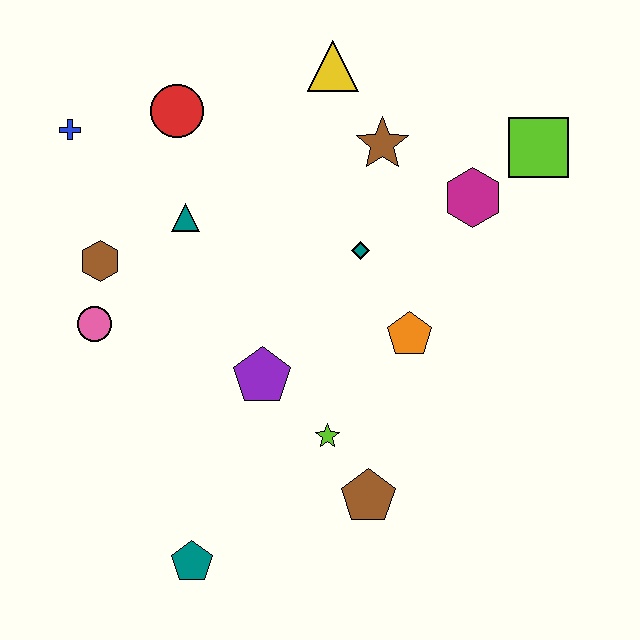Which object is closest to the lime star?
The brown pentagon is closest to the lime star.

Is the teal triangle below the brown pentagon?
No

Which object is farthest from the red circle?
The teal pentagon is farthest from the red circle.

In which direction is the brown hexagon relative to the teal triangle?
The brown hexagon is to the left of the teal triangle.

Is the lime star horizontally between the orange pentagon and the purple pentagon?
Yes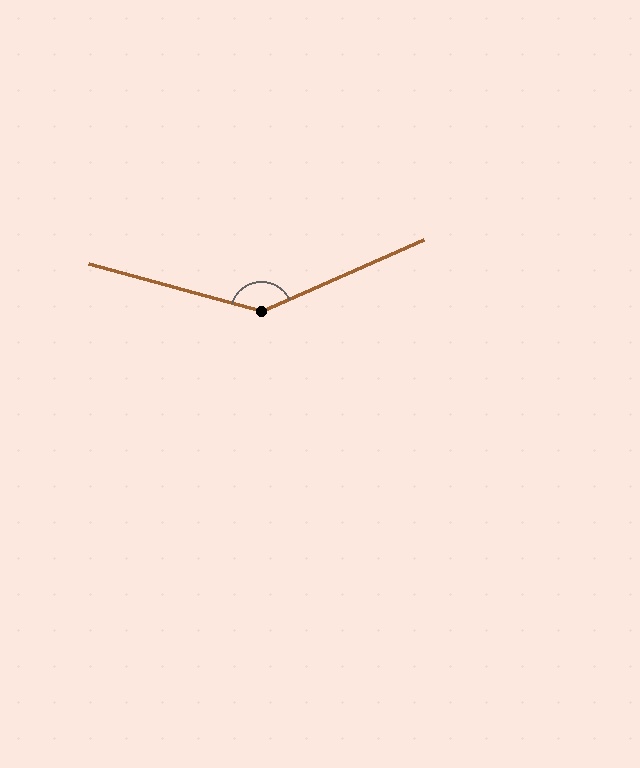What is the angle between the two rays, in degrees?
Approximately 140 degrees.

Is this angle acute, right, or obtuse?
It is obtuse.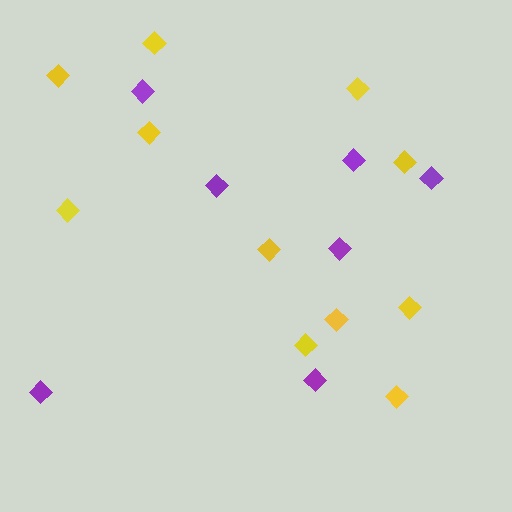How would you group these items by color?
There are 2 groups: one group of purple diamonds (7) and one group of yellow diamonds (11).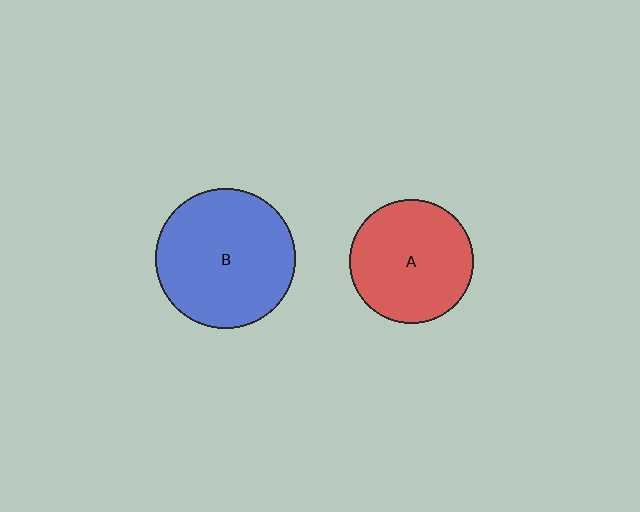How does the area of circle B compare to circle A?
Approximately 1.3 times.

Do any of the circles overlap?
No, none of the circles overlap.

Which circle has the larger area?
Circle B (blue).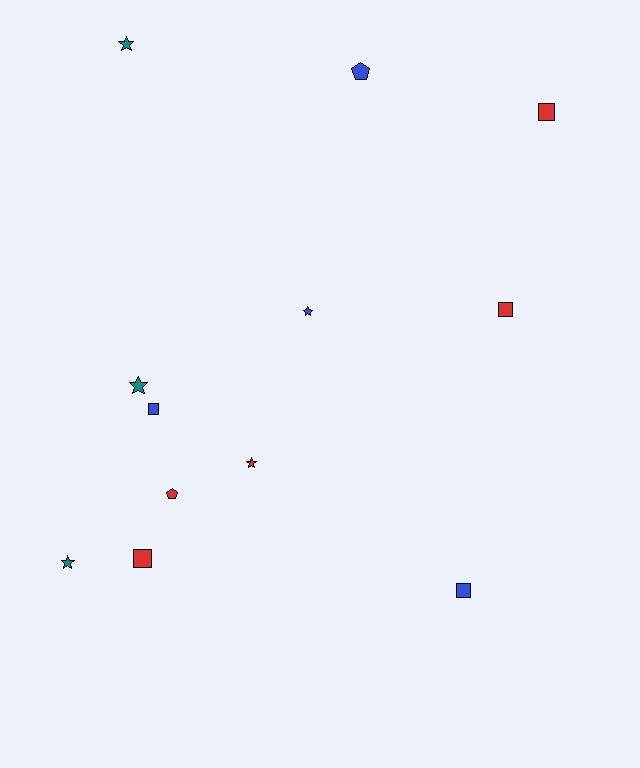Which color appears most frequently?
Red, with 5 objects.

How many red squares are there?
There are 3 red squares.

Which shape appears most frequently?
Square, with 5 objects.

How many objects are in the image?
There are 12 objects.